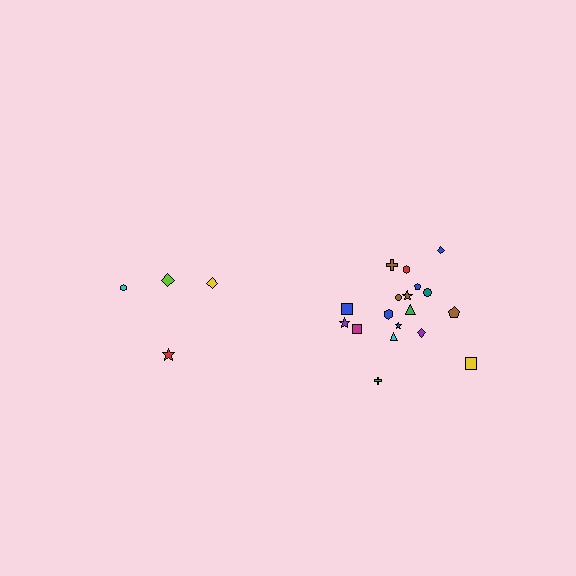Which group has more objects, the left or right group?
The right group.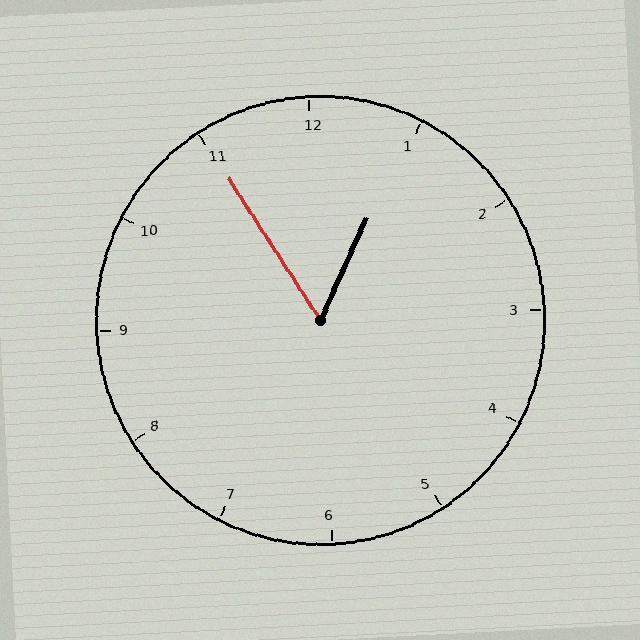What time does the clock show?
12:55.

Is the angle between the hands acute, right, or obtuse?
It is acute.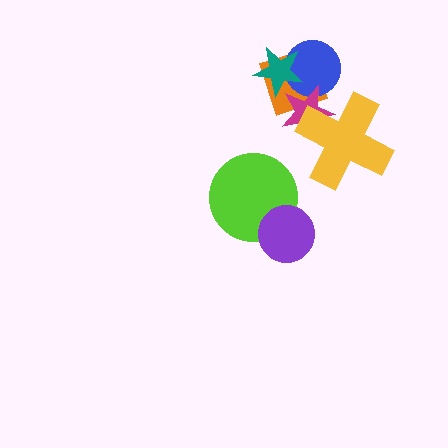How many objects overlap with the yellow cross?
1 object overlaps with the yellow cross.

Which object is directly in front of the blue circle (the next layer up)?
The teal star is directly in front of the blue circle.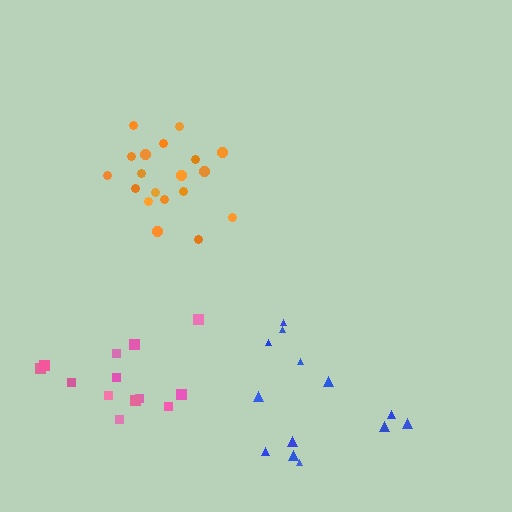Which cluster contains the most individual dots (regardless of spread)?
Orange (19).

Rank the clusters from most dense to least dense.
orange, pink, blue.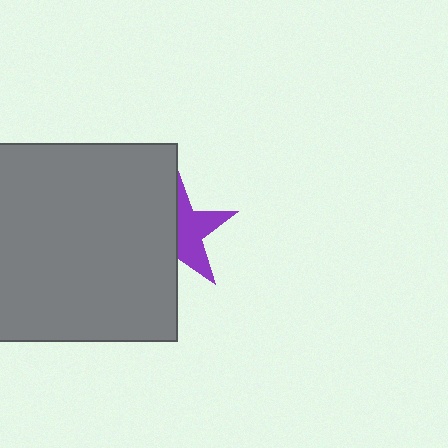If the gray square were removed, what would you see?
You would see the complete purple star.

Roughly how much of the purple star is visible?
About half of it is visible (roughly 49%).